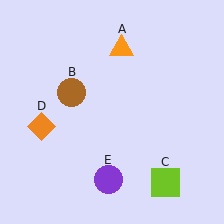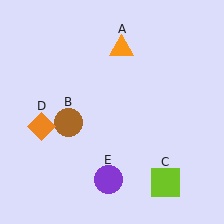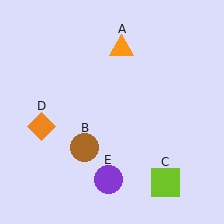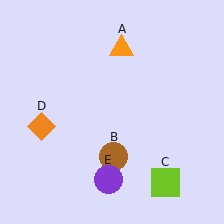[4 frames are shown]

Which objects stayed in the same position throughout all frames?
Orange triangle (object A) and lime square (object C) and orange diamond (object D) and purple circle (object E) remained stationary.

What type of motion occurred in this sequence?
The brown circle (object B) rotated counterclockwise around the center of the scene.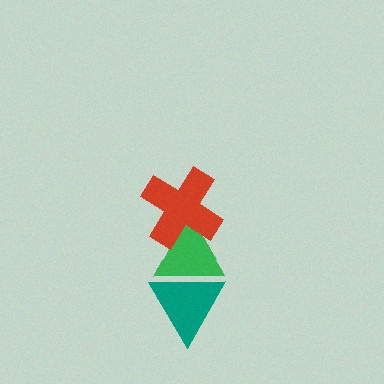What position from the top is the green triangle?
The green triangle is 2nd from the top.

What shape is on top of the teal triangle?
The green triangle is on top of the teal triangle.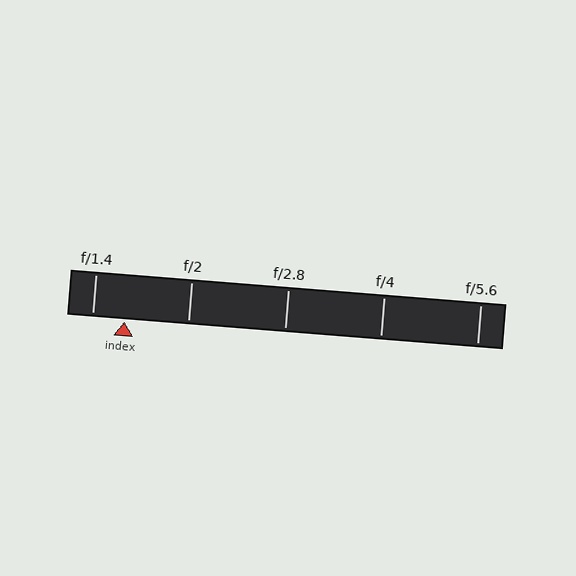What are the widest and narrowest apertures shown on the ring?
The widest aperture shown is f/1.4 and the narrowest is f/5.6.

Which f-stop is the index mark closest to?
The index mark is closest to f/1.4.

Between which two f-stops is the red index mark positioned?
The index mark is between f/1.4 and f/2.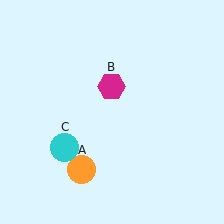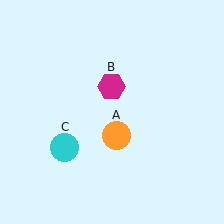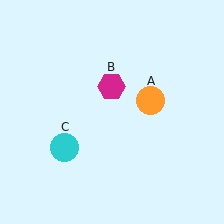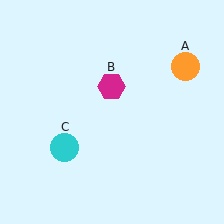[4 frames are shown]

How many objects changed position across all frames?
1 object changed position: orange circle (object A).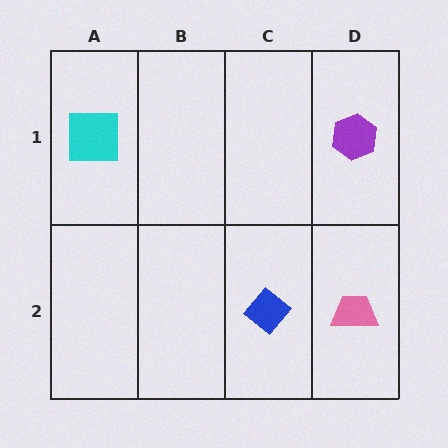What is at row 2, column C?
A blue diamond.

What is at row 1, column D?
A purple hexagon.